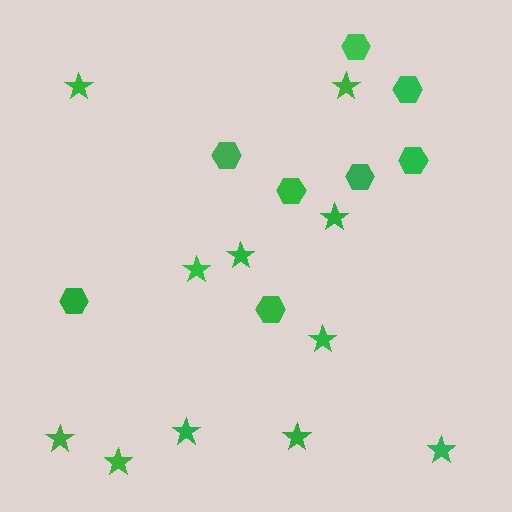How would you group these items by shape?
There are 2 groups: one group of hexagons (8) and one group of stars (11).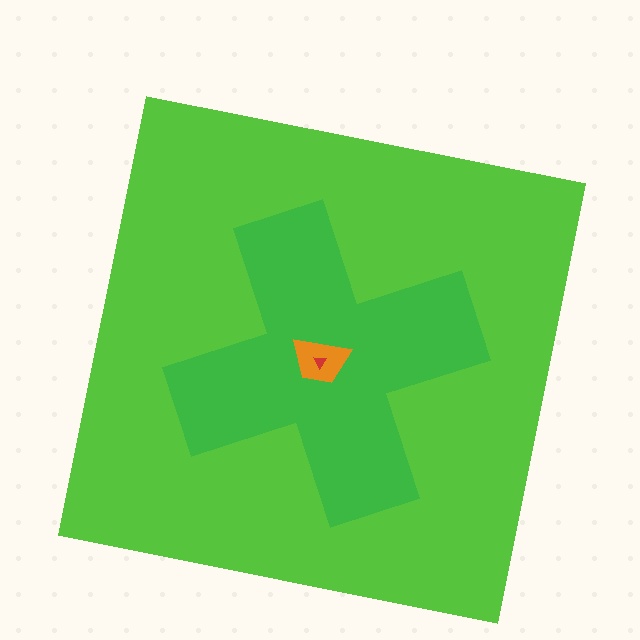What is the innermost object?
The red triangle.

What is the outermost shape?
The lime square.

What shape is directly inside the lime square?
The green cross.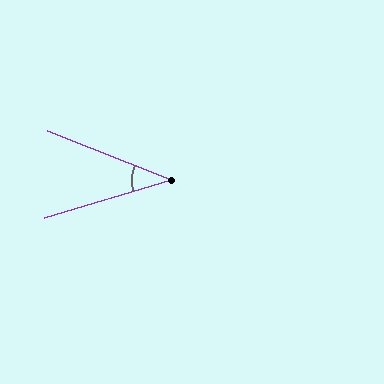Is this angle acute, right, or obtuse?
It is acute.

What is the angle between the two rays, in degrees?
Approximately 38 degrees.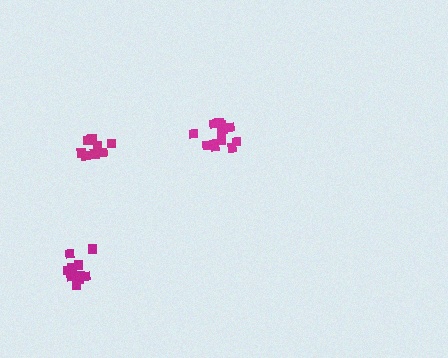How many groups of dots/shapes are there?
There are 3 groups.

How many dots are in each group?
Group 1: 10 dots, Group 2: 10 dots, Group 3: 13 dots (33 total).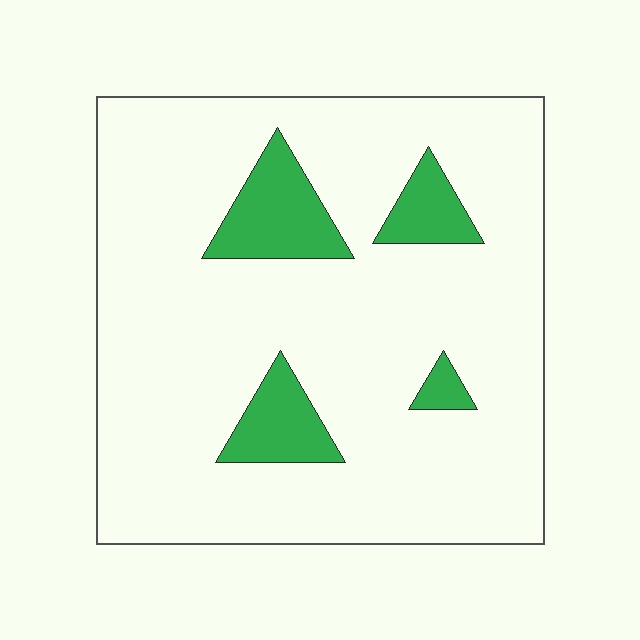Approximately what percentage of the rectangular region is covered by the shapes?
Approximately 15%.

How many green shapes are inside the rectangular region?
4.